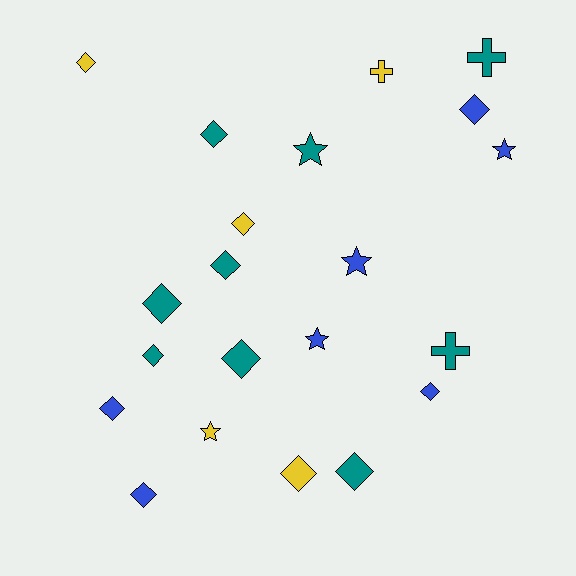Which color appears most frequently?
Teal, with 9 objects.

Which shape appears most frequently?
Diamond, with 13 objects.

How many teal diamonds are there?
There are 6 teal diamonds.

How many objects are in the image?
There are 21 objects.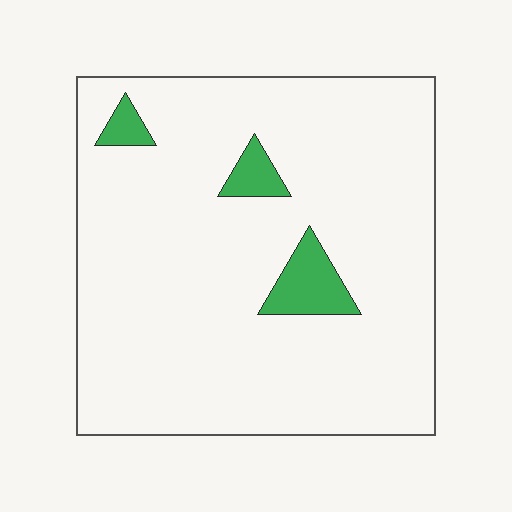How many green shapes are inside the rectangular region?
3.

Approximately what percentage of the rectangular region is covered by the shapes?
Approximately 5%.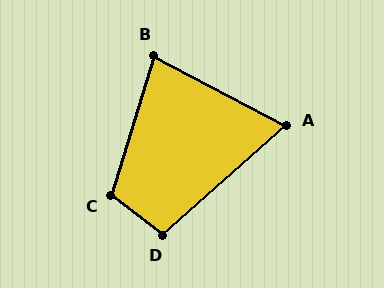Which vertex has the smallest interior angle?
A, at approximately 69 degrees.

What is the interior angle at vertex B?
Approximately 79 degrees (acute).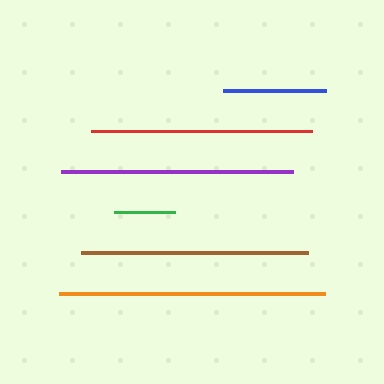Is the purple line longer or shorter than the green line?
The purple line is longer than the green line.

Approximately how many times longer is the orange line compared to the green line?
The orange line is approximately 4.4 times the length of the green line.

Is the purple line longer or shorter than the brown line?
The purple line is longer than the brown line.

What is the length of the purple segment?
The purple segment is approximately 232 pixels long.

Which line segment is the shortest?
The green line is the shortest at approximately 61 pixels.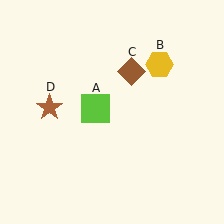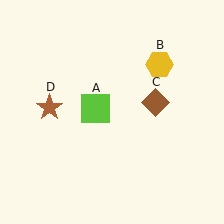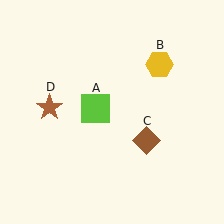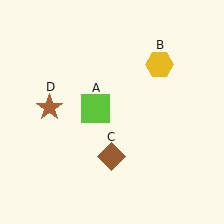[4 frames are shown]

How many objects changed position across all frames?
1 object changed position: brown diamond (object C).